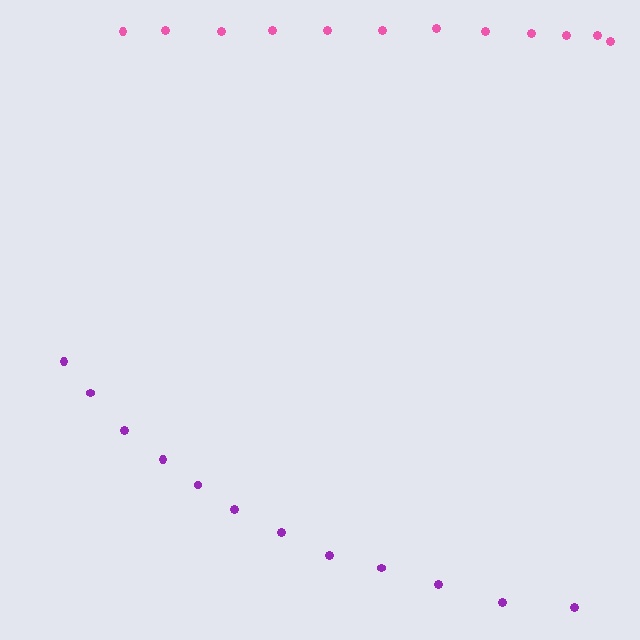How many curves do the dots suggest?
There are 2 distinct paths.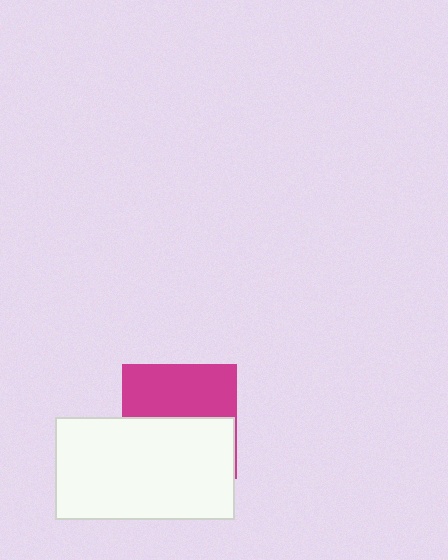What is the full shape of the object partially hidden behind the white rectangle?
The partially hidden object is a magenta square.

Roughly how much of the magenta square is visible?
About half of it is visible (roughly 47%).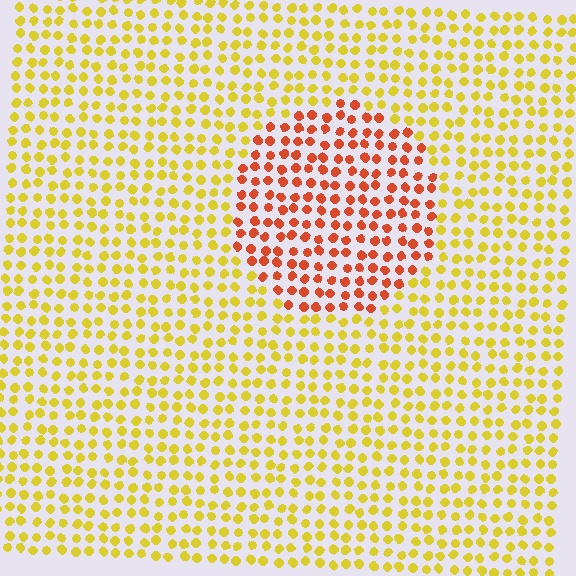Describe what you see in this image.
The image is filled with small yellow elements in a uniform arrangement. A circle-shaped region is visible where the elements are tinted to a slightly different hue, forming a subtle color boundary.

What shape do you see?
I see a circle.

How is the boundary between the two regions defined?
The boundary is defined purely by a slight shift in hue (about 46 degrees). Spacing, size, and orientation are identical on both sides.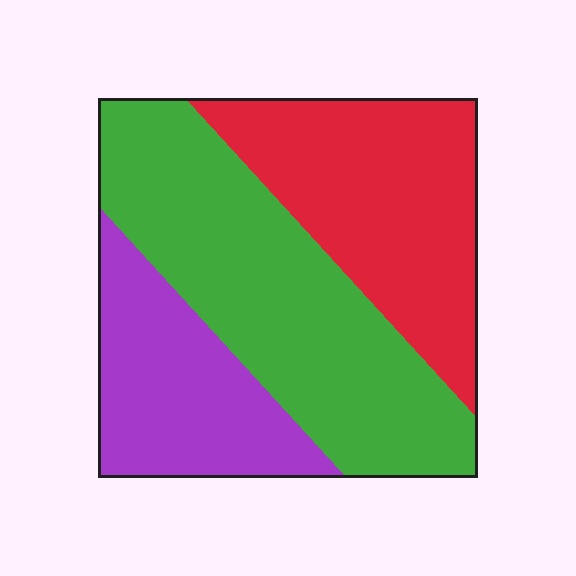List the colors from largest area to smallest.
From largest to smallest: green, red, purple.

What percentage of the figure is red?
Red covers 33% of the figure.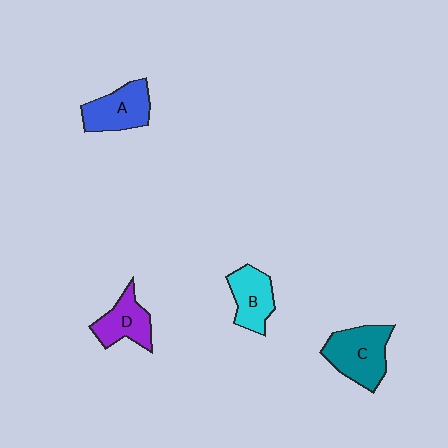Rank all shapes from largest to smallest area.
From largest to smallest: C (teal), A (blue), B (cyan), D (purple).